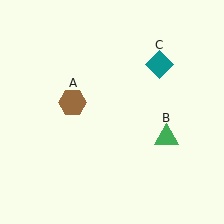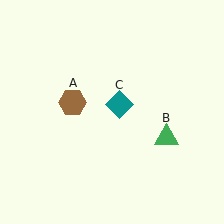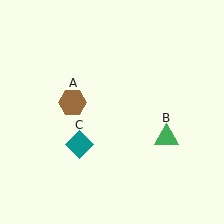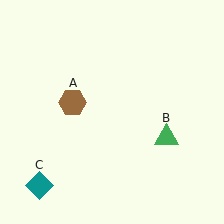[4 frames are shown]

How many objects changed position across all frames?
1 object changed position: teal diamond (object C).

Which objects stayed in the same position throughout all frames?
Brown hexagon (object A) and green triangle (object B) remained stationary.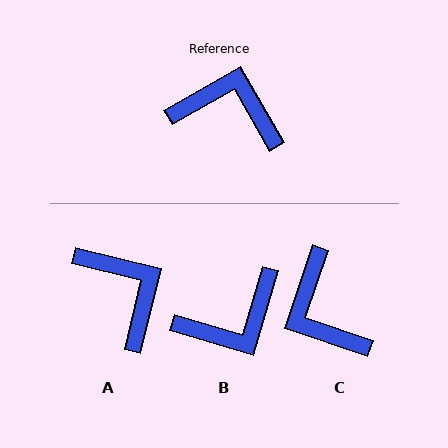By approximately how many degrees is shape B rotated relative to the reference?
Approximately 136 degrees clockwise.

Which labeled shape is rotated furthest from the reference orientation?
B, about 136 degrees away.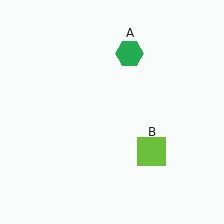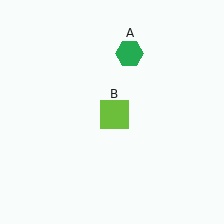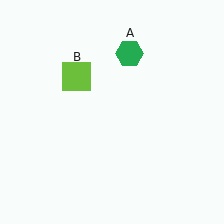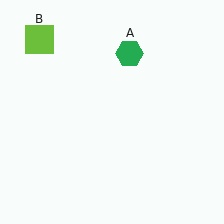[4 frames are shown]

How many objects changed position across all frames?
1 object changed position: lime square (object B).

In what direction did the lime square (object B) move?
The lime square (object B) moved up and to the left.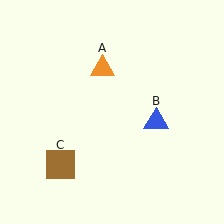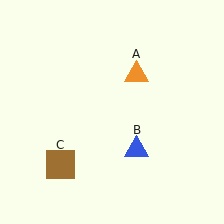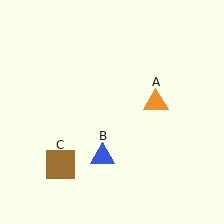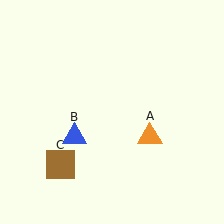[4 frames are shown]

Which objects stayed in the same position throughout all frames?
Brown square (object C) remained stationary.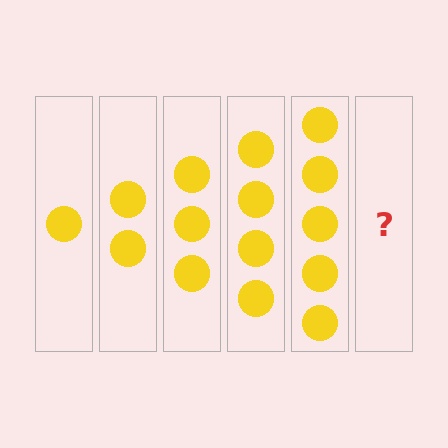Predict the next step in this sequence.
The next step is 6 circles.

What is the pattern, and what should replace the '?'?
The pattern is that each step adds one more circle. The '?' should be 6 circles.